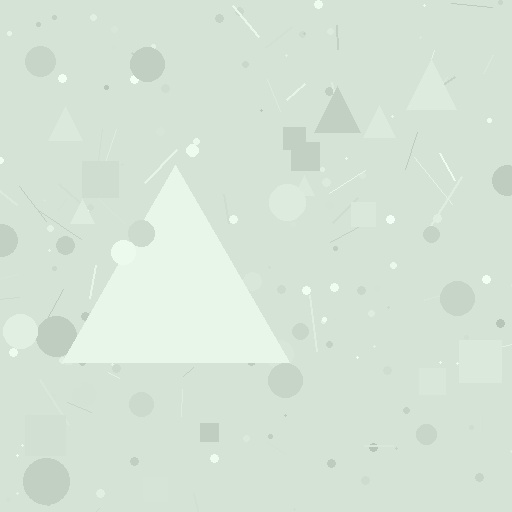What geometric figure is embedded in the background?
A triangle is embedded in the background.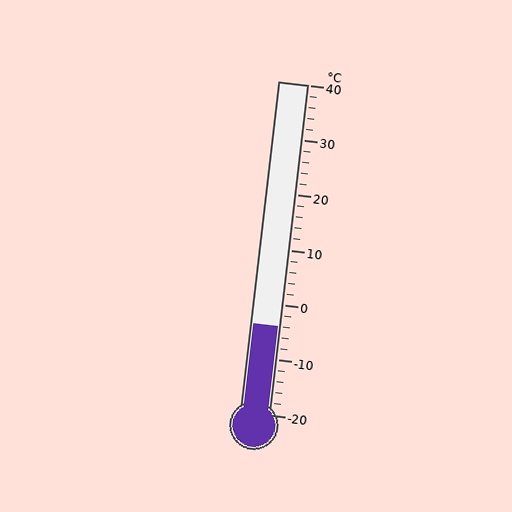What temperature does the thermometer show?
The thermometer shows approximately -4°C.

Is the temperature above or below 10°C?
The temperature is below 10°C.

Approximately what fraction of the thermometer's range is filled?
The thermometer is filled to approximately 25% of its range.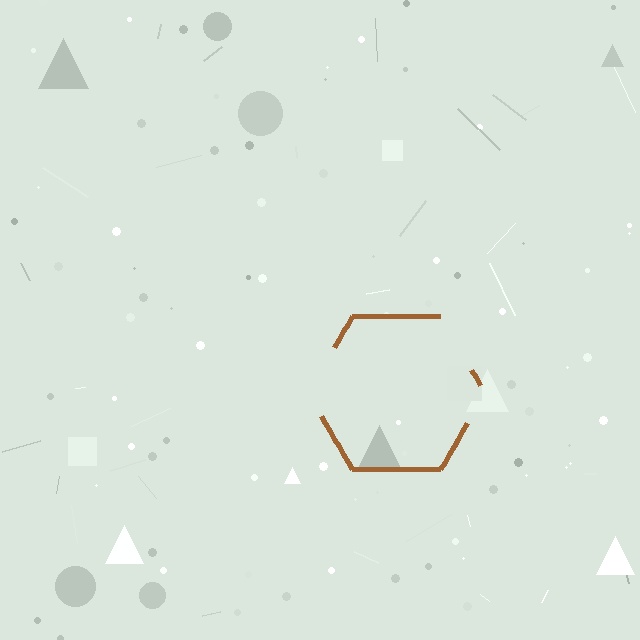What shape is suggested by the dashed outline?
The dashed outline suggests a hexagon.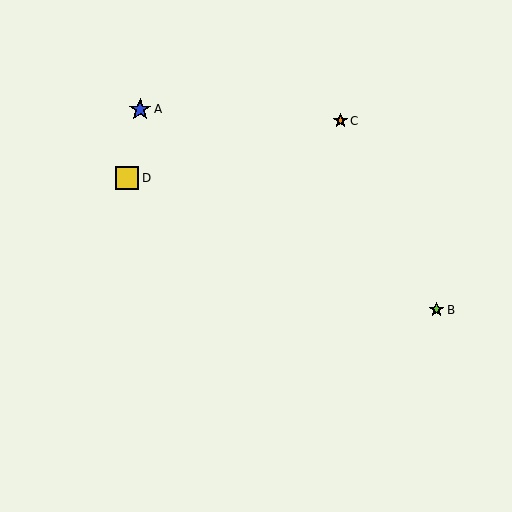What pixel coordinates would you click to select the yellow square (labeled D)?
Click at (127, 178) to select the yellow square D.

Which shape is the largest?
The yellow square (labeled D) is the largest.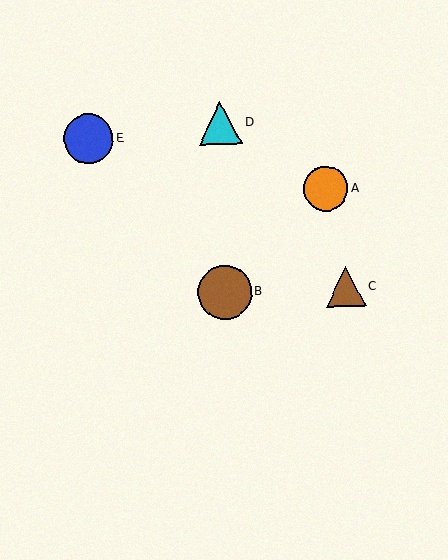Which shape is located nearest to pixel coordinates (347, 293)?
The brown triangle (labeled C) at (346, 287) is nearest to that location.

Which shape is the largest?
The brown circle (labeled B) is the largest.